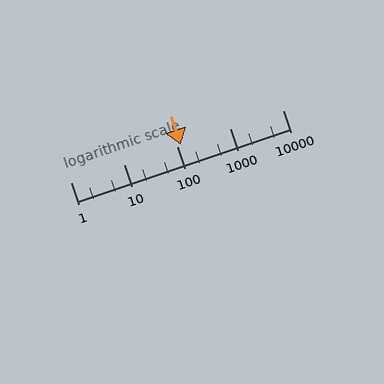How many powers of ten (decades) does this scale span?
The scale spans 4 decades, from 1 to 10000.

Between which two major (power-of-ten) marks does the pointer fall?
The pointer is between 100 and 1000.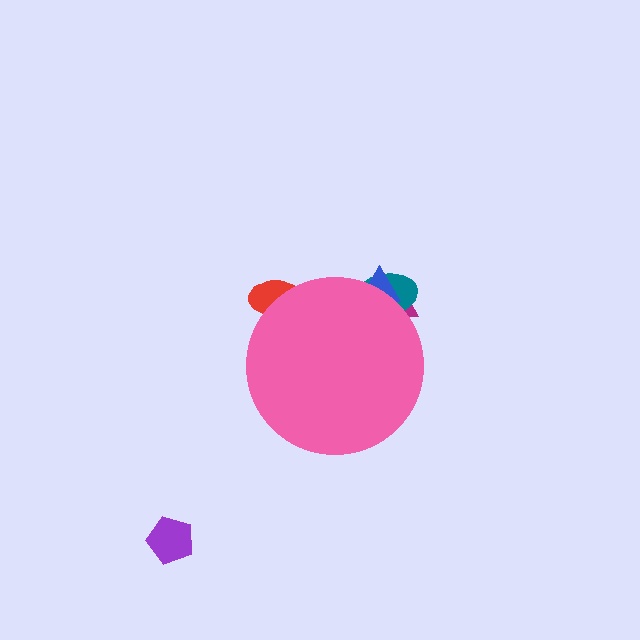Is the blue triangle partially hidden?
Yes, the blue triangle is partially hidden behind the pink circle.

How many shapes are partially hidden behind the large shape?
4 shapes are partially hidden.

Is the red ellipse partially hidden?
Yes, the red ellipse is partially hidden behind the pink circle.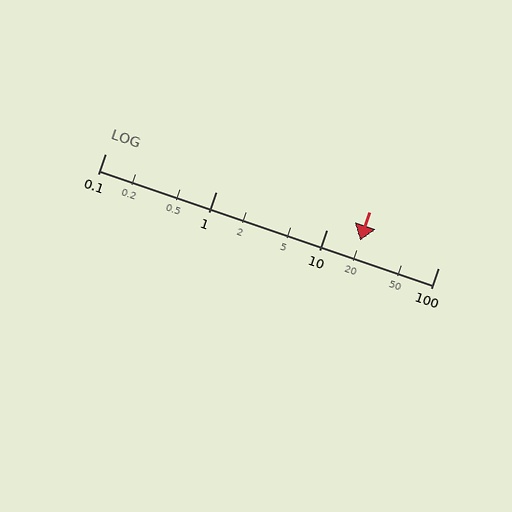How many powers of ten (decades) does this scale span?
The scale spans 3 decades, from 0.1 to 100.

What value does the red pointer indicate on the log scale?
The pointer indicates approximately 20.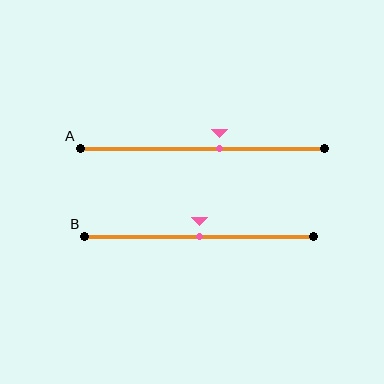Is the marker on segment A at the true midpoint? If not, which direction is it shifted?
No, the marker on segment A is shifted to the right by about 7% of the segment length.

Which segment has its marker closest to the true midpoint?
Segment B has its marker closest to the true midpoint.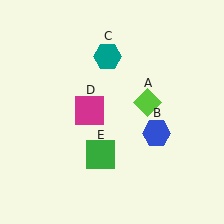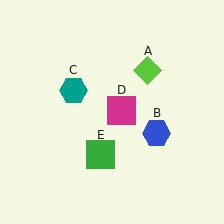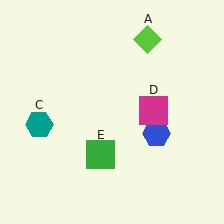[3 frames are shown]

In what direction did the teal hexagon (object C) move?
The teal hexagon (object C) moved down and to the left.